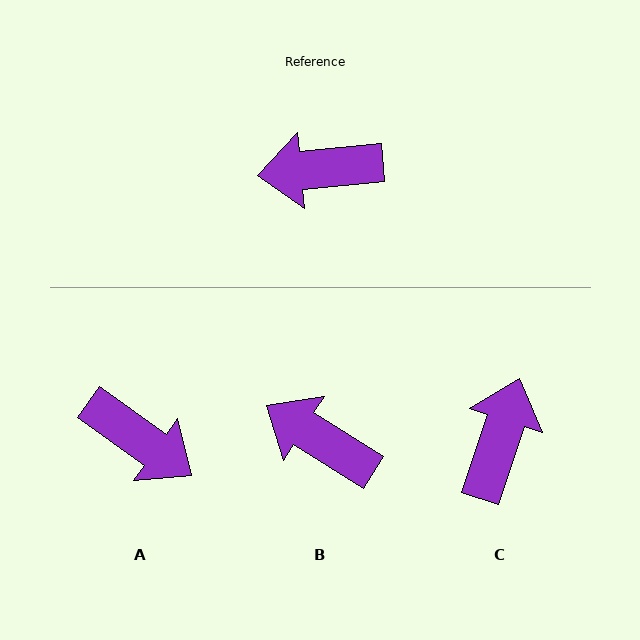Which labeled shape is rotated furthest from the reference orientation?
A, about 139 degrees away.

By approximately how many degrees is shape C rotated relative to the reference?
Approximately 114 degrees clockwise.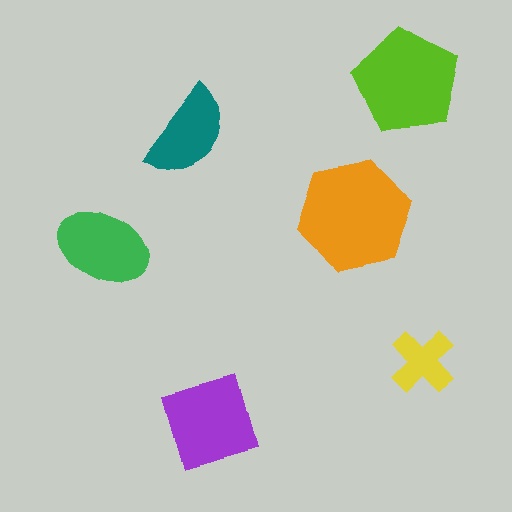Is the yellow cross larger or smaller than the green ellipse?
Smaller.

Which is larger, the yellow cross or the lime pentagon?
The lime pentagon.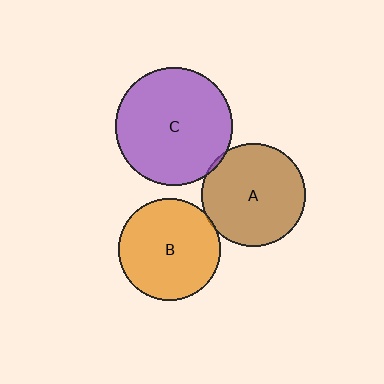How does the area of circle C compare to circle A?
Approximately 1.3 times.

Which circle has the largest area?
Circle C (purple).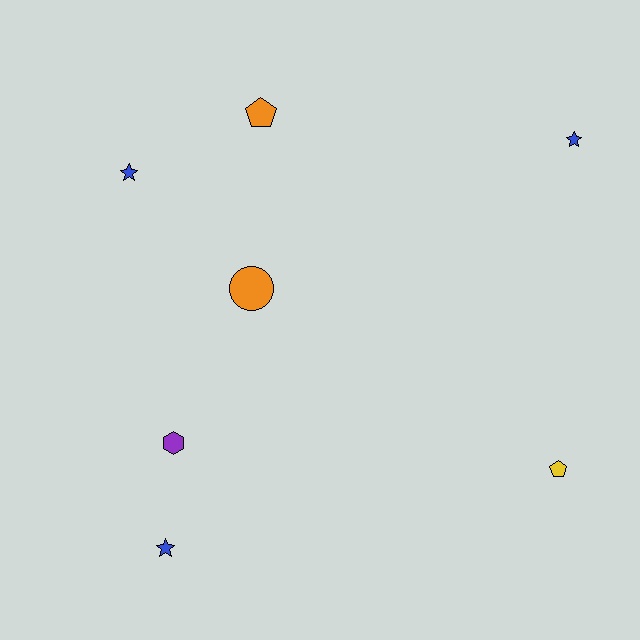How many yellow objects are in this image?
There is 1 yellow object.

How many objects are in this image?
There are 7 objects.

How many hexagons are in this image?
There is 1 hexagon.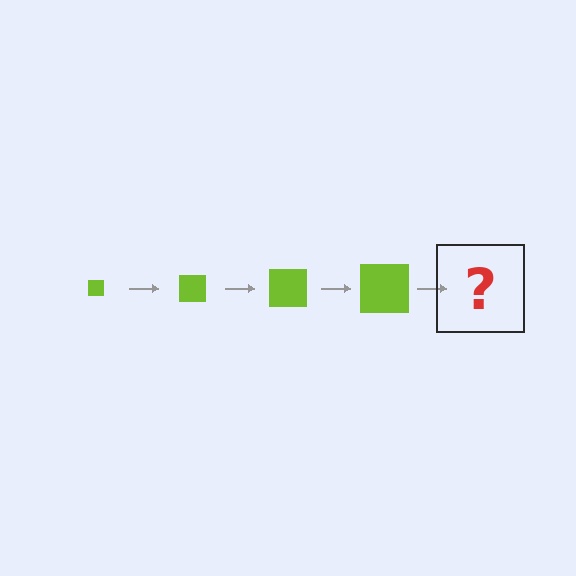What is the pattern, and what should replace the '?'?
The pattern is that the square gets progressively larger each step. The '?' should be a lime square, larger than the previous one.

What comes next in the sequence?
The next element should be a lime square, larger than the previous one.